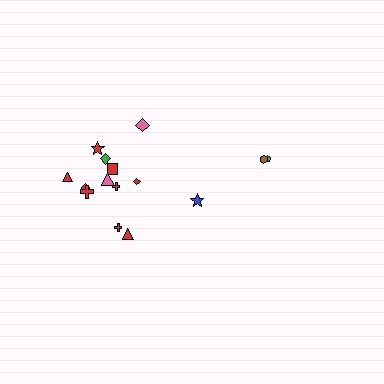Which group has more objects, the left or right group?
The left group.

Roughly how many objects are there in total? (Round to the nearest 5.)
Roughly 15 objects in total.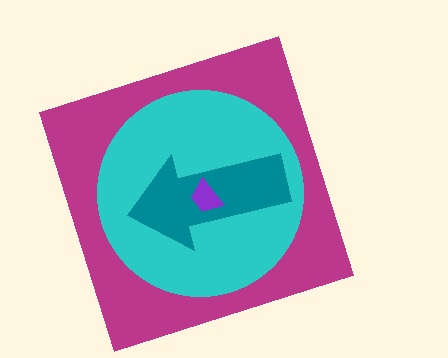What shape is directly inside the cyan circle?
The teal arrow.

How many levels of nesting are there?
4.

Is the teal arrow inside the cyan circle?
Yes.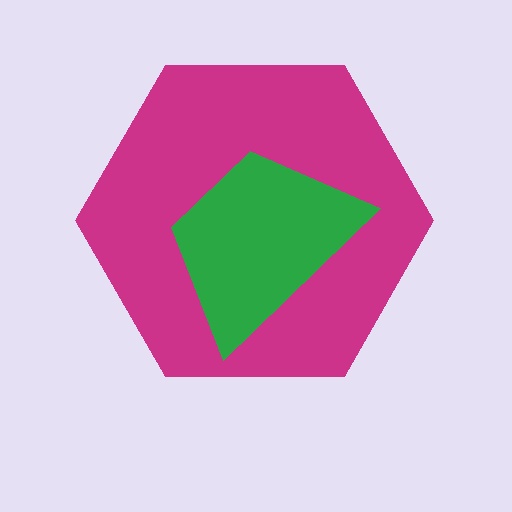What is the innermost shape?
The green trapezoid.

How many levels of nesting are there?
2.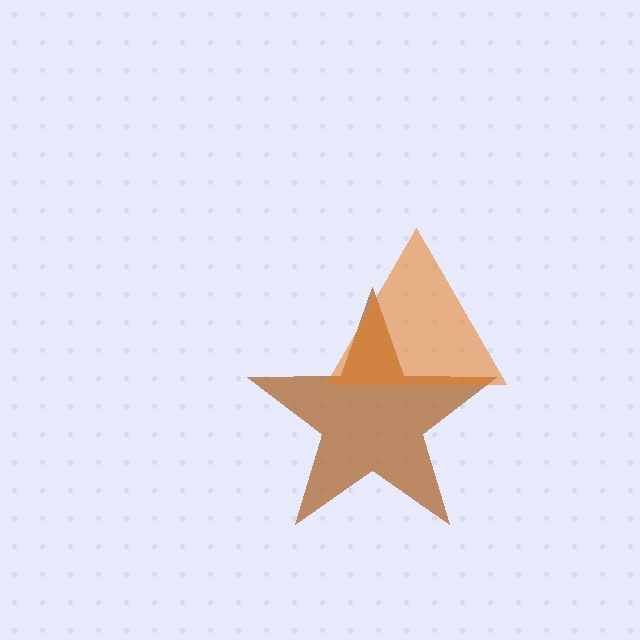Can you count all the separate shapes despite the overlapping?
Yes, there are 2 separate shapes.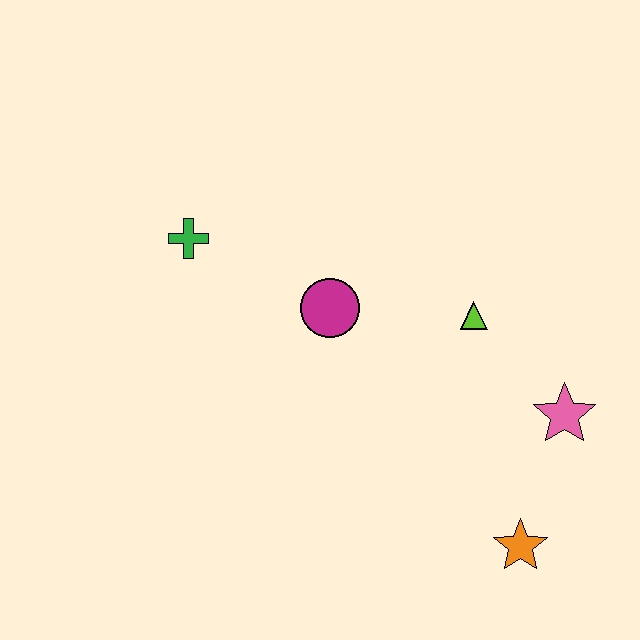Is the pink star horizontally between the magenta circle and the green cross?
No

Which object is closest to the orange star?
The pink star is closest to the orange star.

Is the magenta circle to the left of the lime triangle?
Yes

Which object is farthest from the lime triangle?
The green cross is farthest from the lime triangle.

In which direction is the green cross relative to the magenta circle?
The green cross is to the left of the magenta circle.